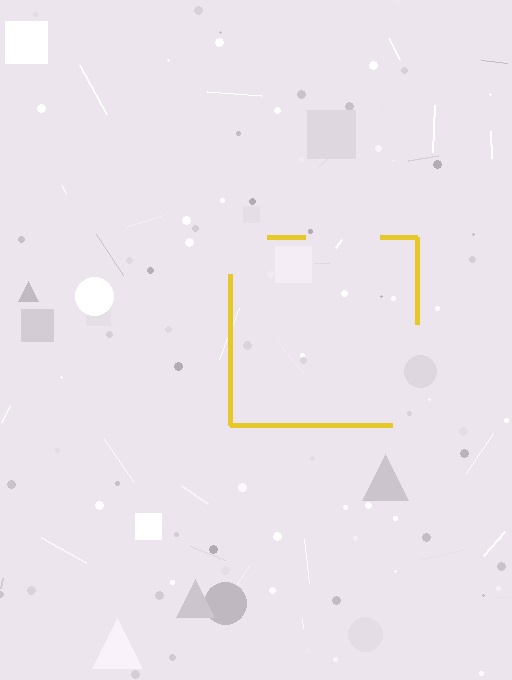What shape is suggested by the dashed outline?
The dashed outline suggests a square.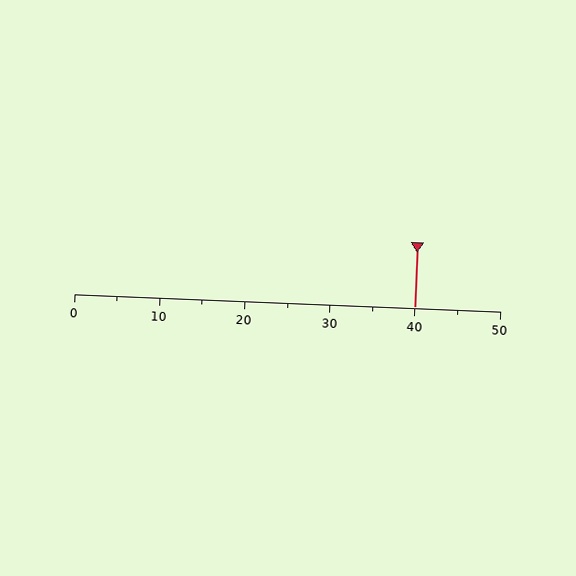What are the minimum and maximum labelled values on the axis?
The axis runs from 0 to 50.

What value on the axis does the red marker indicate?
The marker indicates approximately 40.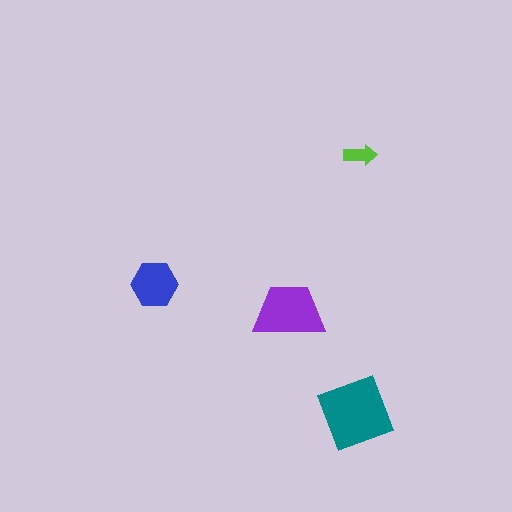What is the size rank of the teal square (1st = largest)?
1st.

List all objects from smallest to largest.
The lime arrow, the blue hexagon, the purple trapezoid, the teal square.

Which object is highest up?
The lime arrow is topmost.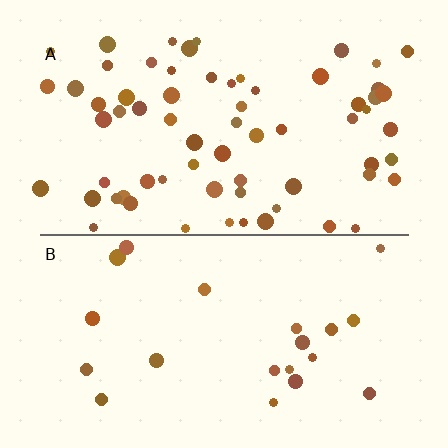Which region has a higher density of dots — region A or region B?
A (the top).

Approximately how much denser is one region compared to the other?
Approximately 3.1× — region A over region B.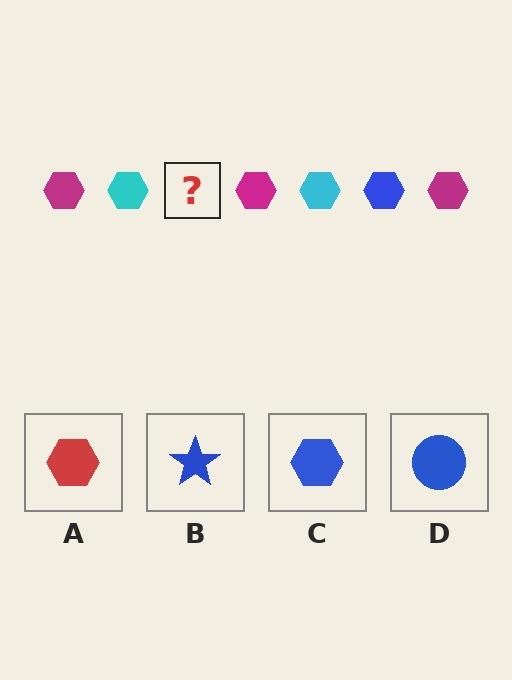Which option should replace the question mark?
Option C.